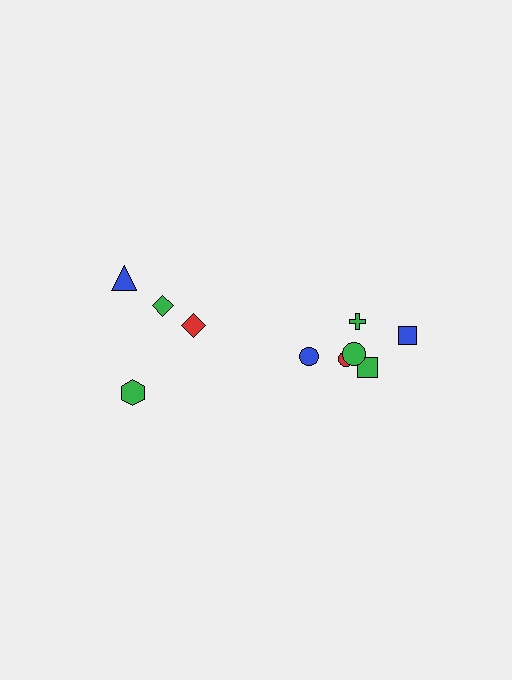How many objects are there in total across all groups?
There are 10 objects.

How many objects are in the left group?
There are 4 objects.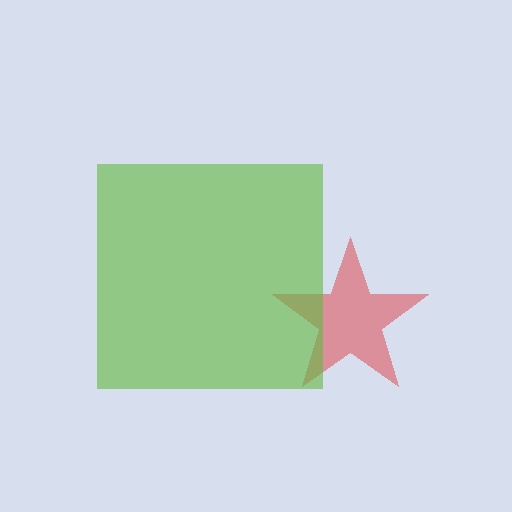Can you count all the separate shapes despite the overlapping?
Yes, there are 2 separate shapes.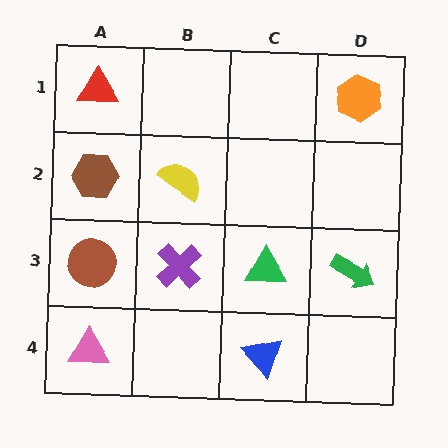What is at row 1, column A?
A red triangle.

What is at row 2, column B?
A yellow semicircle.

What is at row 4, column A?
A pink triangle.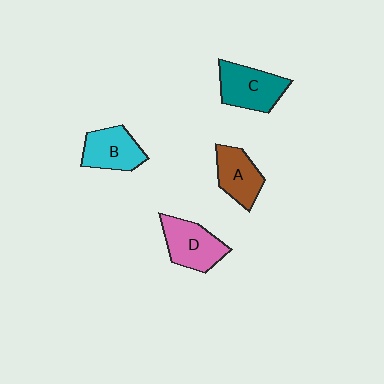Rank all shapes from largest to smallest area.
From largest to smallest: C (teal), D (pink), B (cyan), A (brown).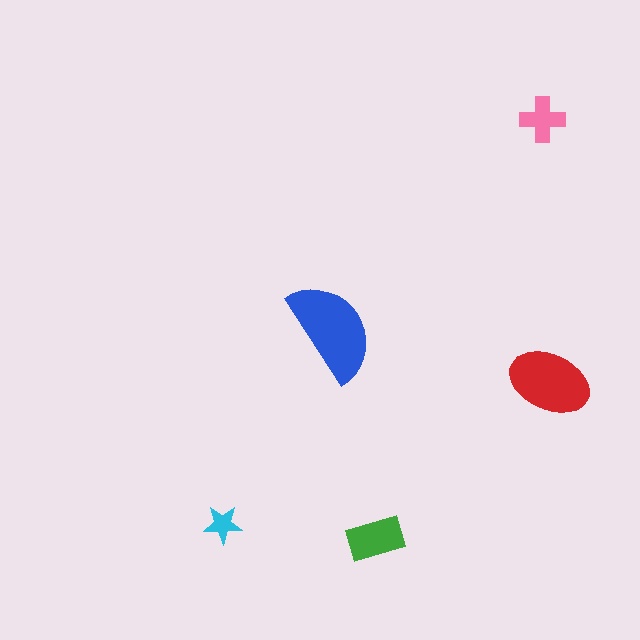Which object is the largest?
The blue semicircle.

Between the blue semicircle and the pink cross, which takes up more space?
The blue semicircle.